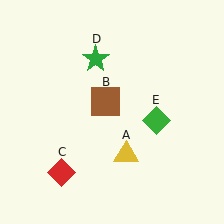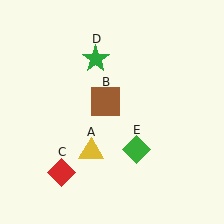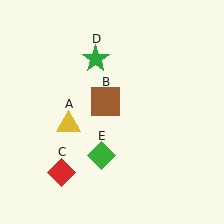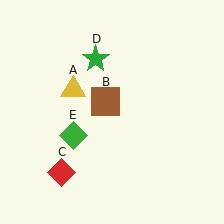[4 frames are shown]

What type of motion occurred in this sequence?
The yellow triangle (object A), green diamond (object E) rotated clockwise around the center of the scene.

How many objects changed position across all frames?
2 objects changed position: yellow triangle (object A), green diamond (object E).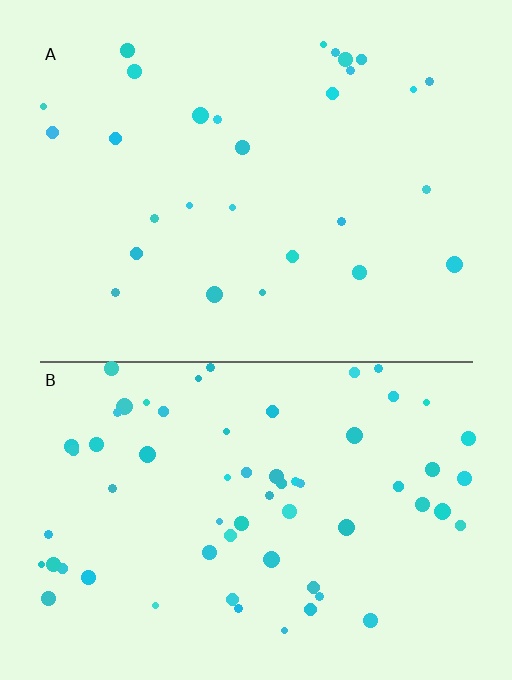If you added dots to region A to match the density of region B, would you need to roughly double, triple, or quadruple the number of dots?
Approximately double.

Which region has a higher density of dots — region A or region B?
B (the bottom).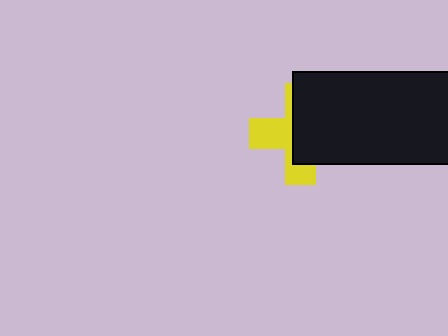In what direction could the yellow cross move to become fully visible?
The yellow cross could move left. That would shift it out from behind the black rectangle entirely.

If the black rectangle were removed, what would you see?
You would see the complete yellow cross.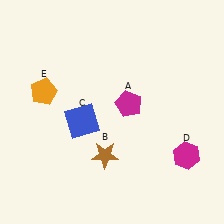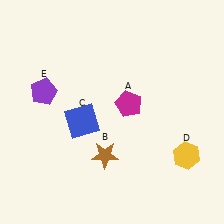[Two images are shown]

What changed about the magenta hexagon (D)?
In Image 1, D is magenta. In Image 2, it changed to yellow.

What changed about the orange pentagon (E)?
In Image 1, E is orange. In Image 2, it changed to purple.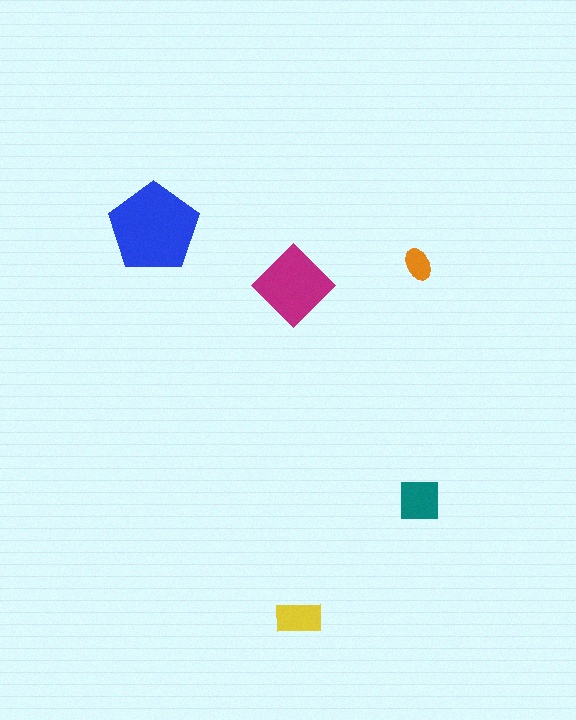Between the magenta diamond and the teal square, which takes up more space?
The magenta diamond.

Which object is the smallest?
The orange ellipse.